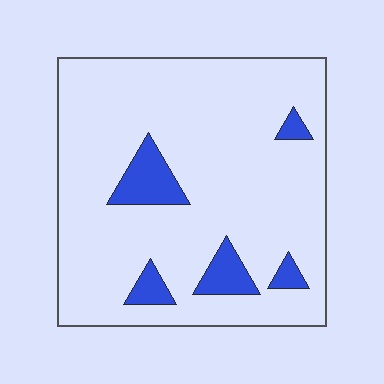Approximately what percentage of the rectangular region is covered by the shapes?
Approximately 10%.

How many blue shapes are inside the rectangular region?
5.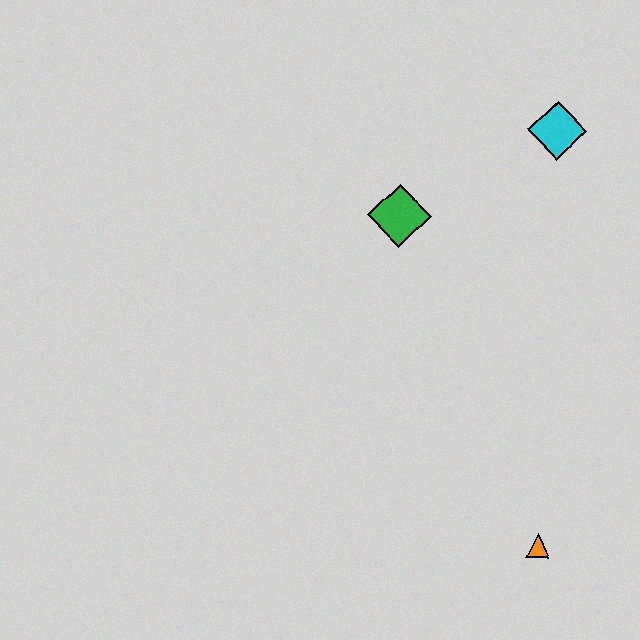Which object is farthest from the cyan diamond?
The orange triangle is farthest from the cyan diamond.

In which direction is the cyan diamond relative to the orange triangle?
The cyan diamond is above the orange triangle.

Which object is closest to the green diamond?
The cyan diamond is closest to the green diamond.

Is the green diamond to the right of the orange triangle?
No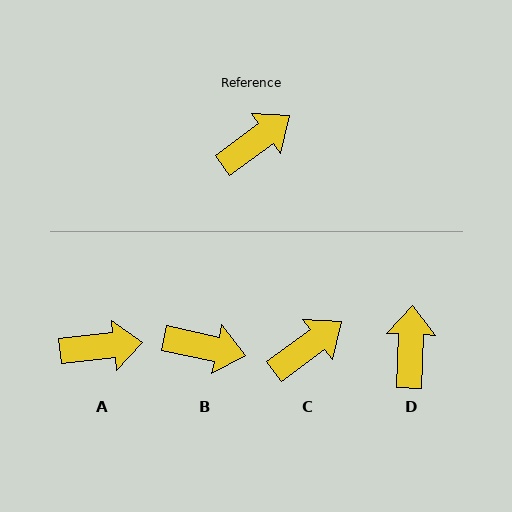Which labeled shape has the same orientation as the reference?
C.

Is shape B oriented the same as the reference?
No, it is off by about 49 degrees.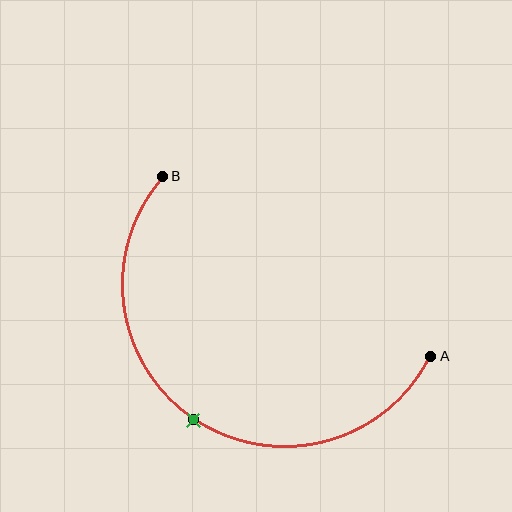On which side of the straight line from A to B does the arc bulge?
The arc bulges below and to the left of the straight line connecting A and B.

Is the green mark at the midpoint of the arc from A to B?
Yes. The green mark lies on the arc at equal arc-length from both A and B — it is the arc midpoint.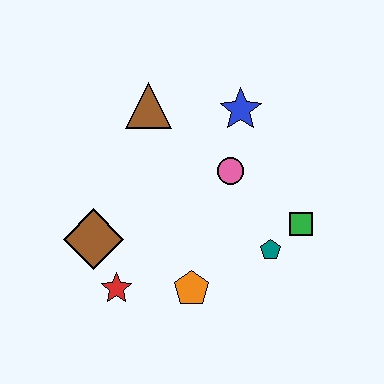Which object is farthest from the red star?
The blue star is farthest from the red star.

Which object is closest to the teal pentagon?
The green square is closest to the teal pentagon.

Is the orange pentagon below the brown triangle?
Yes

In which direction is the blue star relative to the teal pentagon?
The blue star is above the teal pentagon.